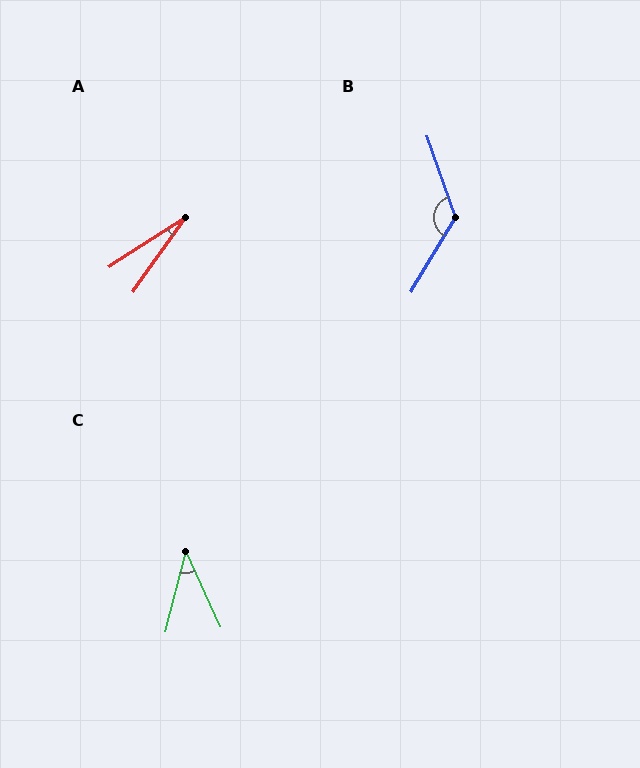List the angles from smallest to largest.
A (22°), C (39°), B (130°).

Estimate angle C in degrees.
Approximately 39 degrees.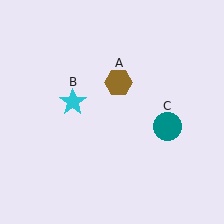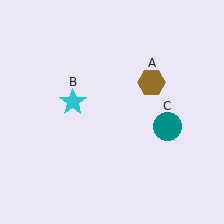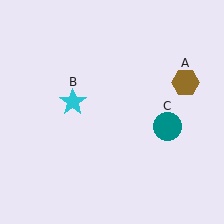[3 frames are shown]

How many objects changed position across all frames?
1 object changed position: brown hexagon (object A).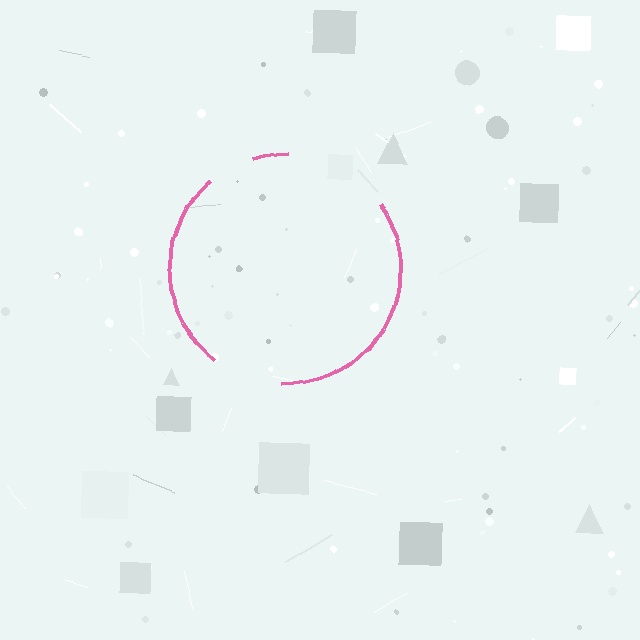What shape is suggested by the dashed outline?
The dashed outline suggests a circle.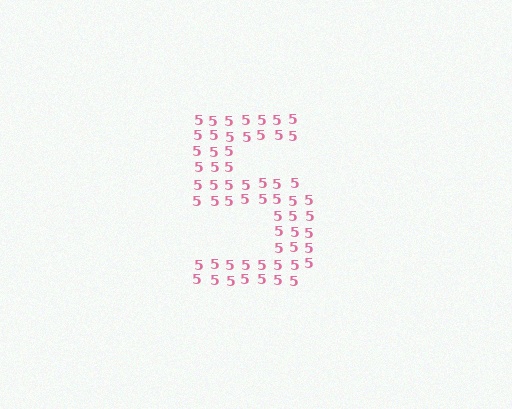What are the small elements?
The small elements are digit 5's.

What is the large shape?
The large shape is the digit 5.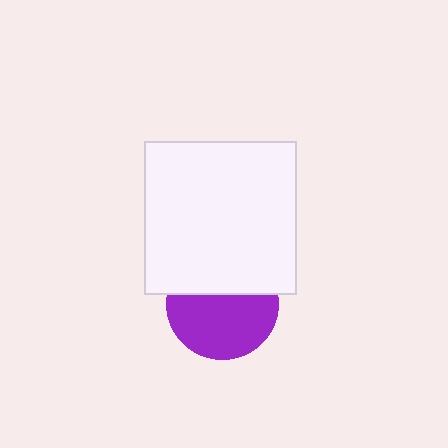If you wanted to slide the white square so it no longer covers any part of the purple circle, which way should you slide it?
Slide it up — that is the most direct way to separate the two shapes.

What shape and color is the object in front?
The object in front is a white square.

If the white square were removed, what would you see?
You would see the complete purple circle.